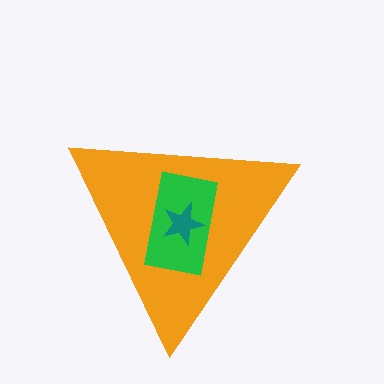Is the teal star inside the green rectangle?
Yes.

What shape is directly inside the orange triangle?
The green rectangle.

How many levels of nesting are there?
3.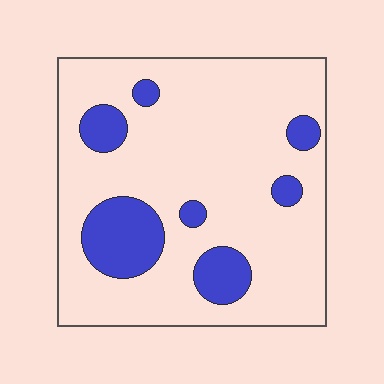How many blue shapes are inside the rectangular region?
7.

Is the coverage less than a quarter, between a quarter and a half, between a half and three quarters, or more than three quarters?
Less than a quarter.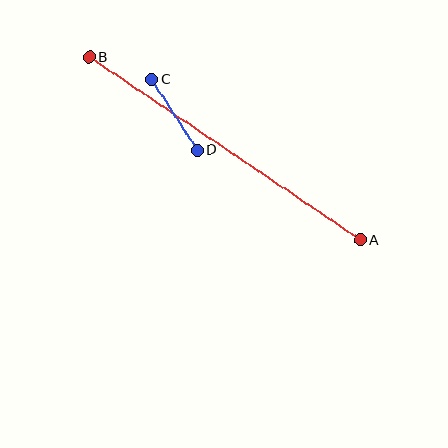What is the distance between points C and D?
The distance is approximately 84 pixels.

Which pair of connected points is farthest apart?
Points A and B are farthest apart.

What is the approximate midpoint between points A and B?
The midpoint is at approximately (225, 149) pixels.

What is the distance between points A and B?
The distance is approximately 327 pixels.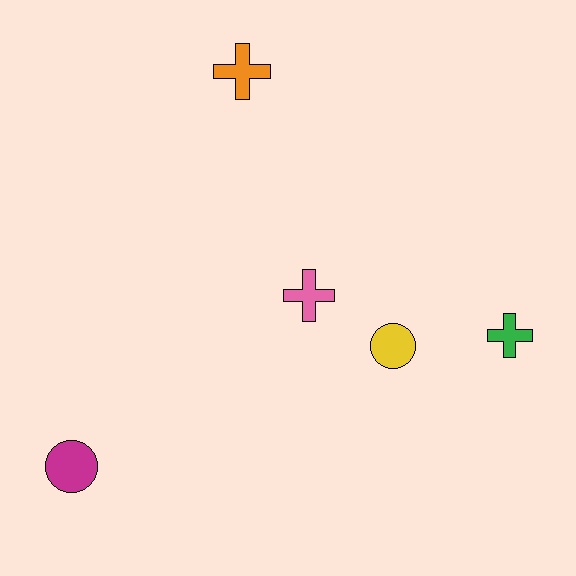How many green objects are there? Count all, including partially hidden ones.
There is 1 green object.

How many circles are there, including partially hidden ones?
There are 2 circles.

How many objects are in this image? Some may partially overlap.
There are 5 objects.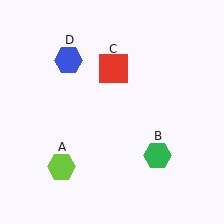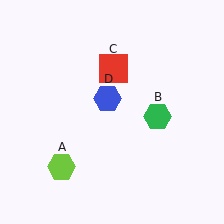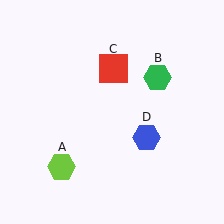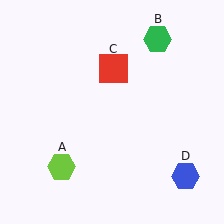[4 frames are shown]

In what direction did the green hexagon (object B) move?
The green hexagon (object B) moved up.